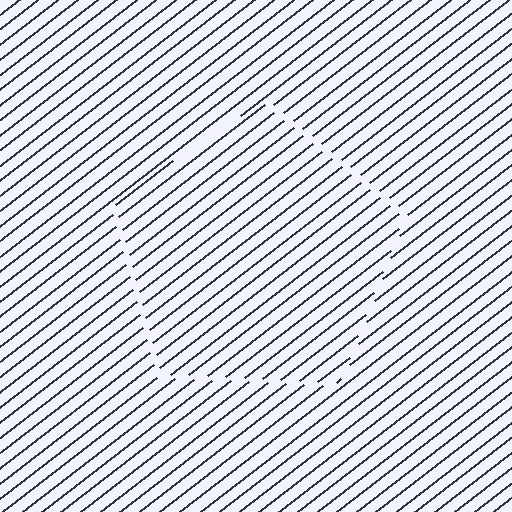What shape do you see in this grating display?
An illusory pentagon. The interior of the shape contains the same grating, shifted by half a period — the contour is defined by the phase discontinuity where line-ends from the inner and outer gratings abut.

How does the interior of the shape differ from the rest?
The interior of the shape contains the same grating, shifted by half a period — the contour is defined by the phase discontinuity where line-ends from the inner and outer gratings abut.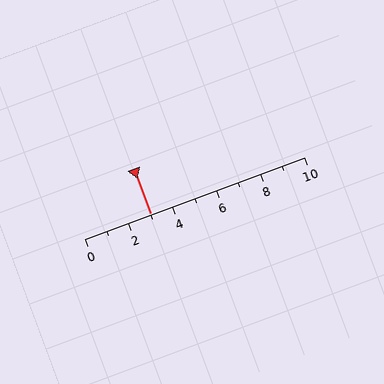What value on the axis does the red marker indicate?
The marker indicates approximately 3.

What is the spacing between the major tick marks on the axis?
The major ticks are spaced 2 apart.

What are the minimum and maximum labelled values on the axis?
The axis runs from 0 to 10.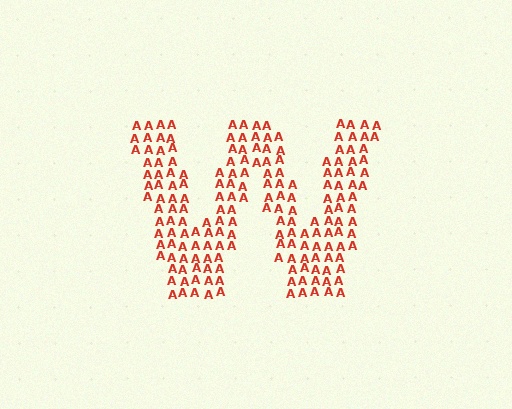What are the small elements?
The small elements are letter A's.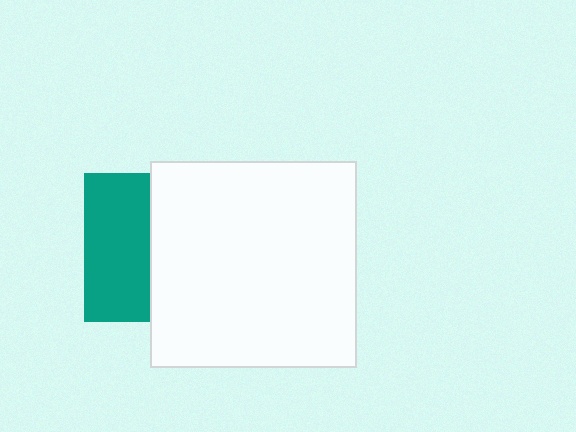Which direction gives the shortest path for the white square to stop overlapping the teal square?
Moving right gives the shortest separation.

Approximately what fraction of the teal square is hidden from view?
Roughly 56% of the teal square is hidden behind the white square.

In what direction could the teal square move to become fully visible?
The teal square could move left. That would shift it out from behind the white square entirely.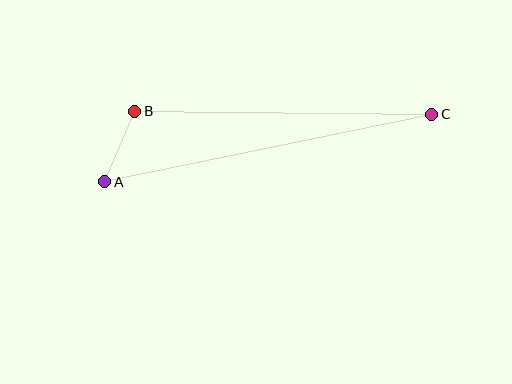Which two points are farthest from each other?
Points A and C are farthest from each other.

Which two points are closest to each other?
Points A and B are closest to each other.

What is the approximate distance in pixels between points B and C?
The distance between B and C is approximately 297 pixels.